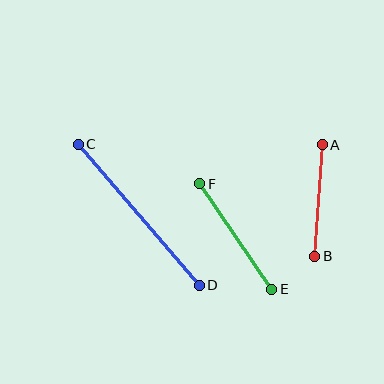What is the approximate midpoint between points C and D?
The midpoint is at approximately (139, 215) pixels.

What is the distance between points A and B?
The distance is approximately 112 pixels.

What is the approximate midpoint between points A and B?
The midpoint is at approximately (319, 200) pixels.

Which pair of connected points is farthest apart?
Points C and D are farthest apart.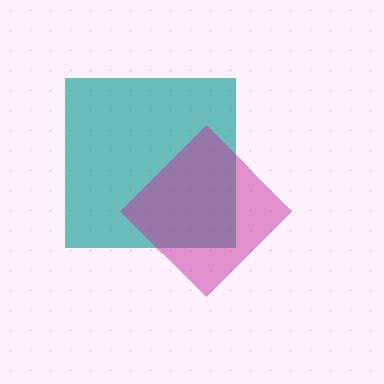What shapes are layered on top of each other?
The layered shapes are: a teal square, a magenta diamond.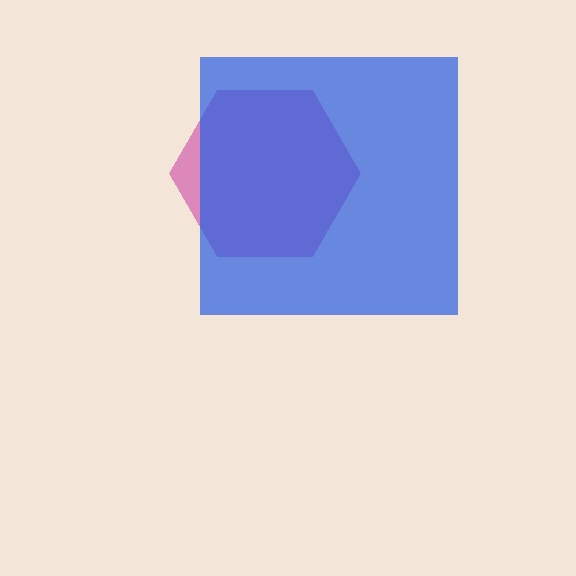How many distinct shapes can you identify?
There are 2 distinct shapes: a magenta hexagon, a blue square.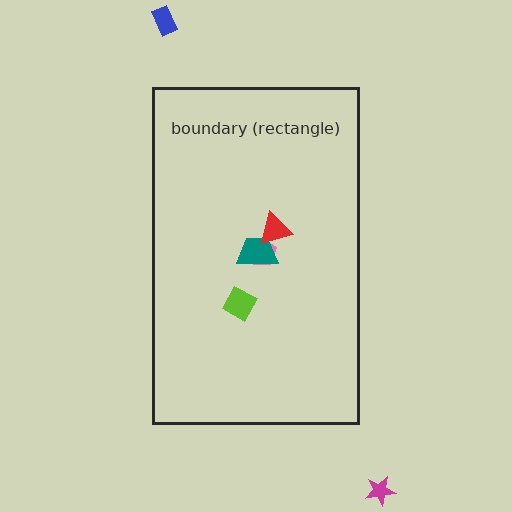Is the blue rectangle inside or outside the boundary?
Outside.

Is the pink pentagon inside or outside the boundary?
Inside.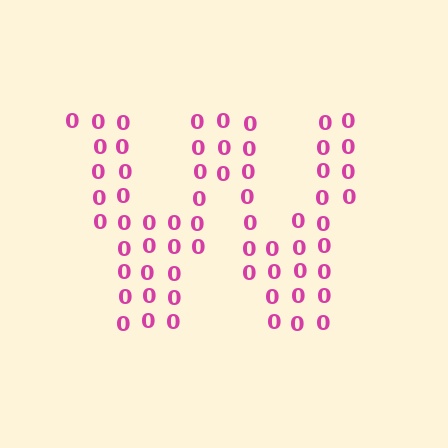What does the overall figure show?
The overall figure shows the letter W.